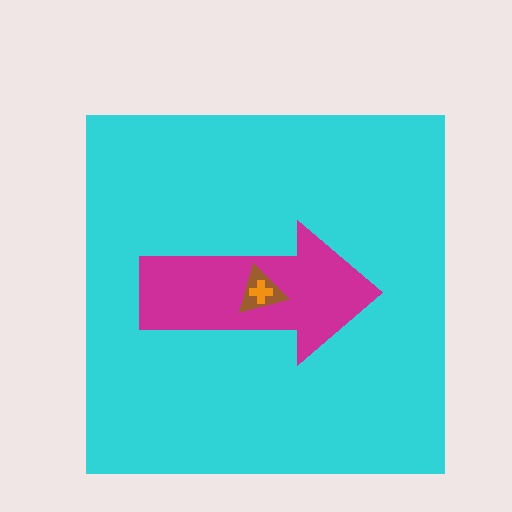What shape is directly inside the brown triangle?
The orange cross.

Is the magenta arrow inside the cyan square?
Yes.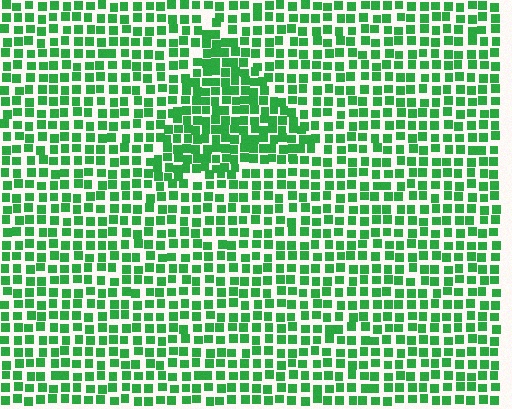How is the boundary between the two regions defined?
The boundary is defined by a change in element density (approximately 1.5x ratio). All elements are the same color, size, and shape.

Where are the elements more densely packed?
The elements are more densely packed inside the triangle boundary.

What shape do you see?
I see a triangle.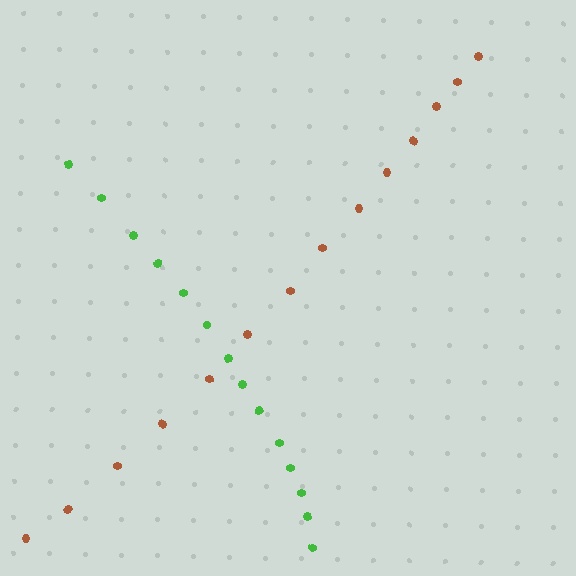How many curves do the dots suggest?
There are 2 distinct paths.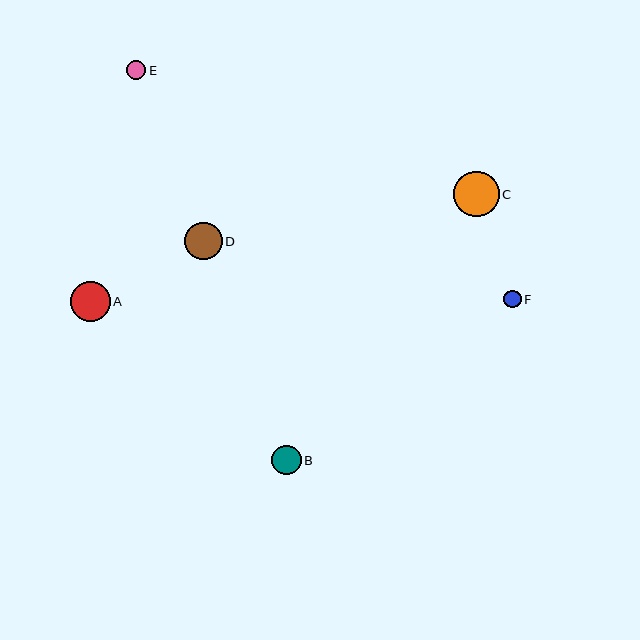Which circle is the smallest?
Circle F is the smallest with a size of approximately 18 pixels.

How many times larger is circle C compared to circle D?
Circle C is approximately 1.2 times the size of circle D.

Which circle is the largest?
Circle C is the largest with a size of approximately 45 pixels.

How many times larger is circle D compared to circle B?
Circle D is approximately 1.3 times the size of circle B.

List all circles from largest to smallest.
From largest to smallest: C, A, D, B, E, F.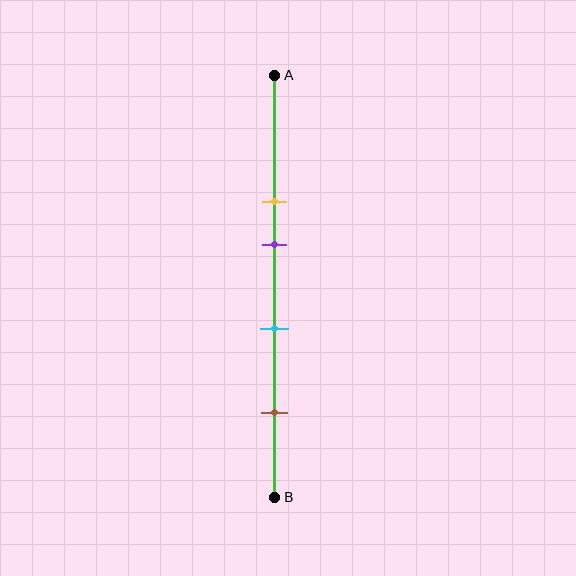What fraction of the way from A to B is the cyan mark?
The cyan mark is approximately 60% (0.6) of the way from A to B.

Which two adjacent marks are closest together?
The yellow and purple marks are the closest adjacent pair.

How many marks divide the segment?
There are 4 marks dividing the segment.